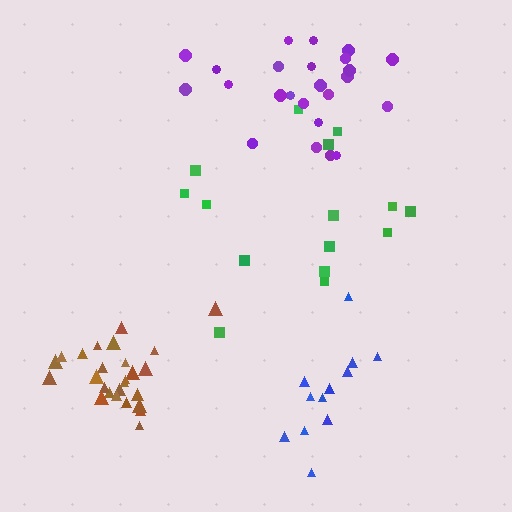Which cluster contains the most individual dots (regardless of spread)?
Brown (26).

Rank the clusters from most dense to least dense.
brown, blue, purple, green.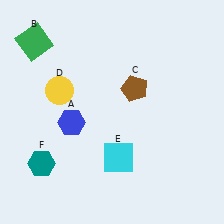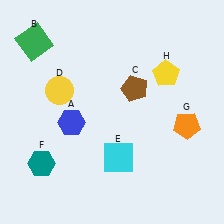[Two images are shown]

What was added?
An orange pentagon (G), a yellow pentagon (H) were added in Image 2.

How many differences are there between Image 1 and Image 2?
There are 2 differences between the two images.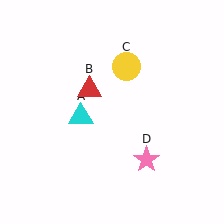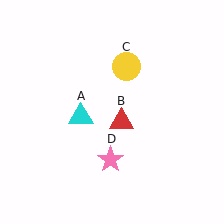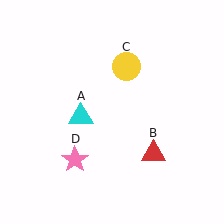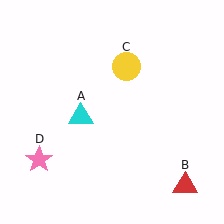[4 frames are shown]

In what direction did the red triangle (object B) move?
The red triangle (object B) moved down and to the right.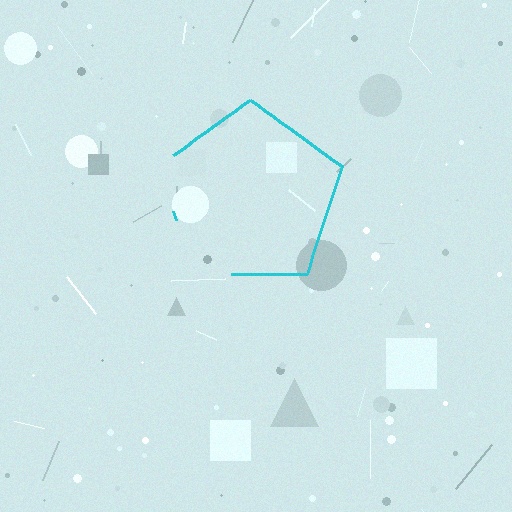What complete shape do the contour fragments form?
The contour fragments form a pentagon.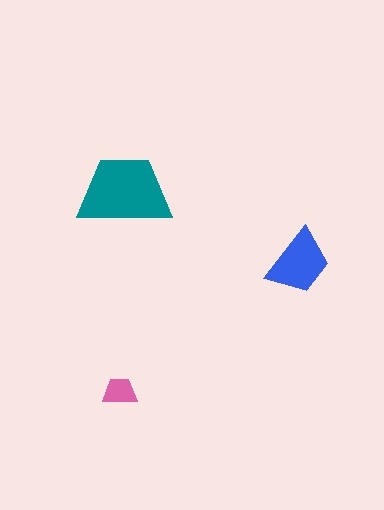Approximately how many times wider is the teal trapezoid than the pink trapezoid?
About 2.5 times wider.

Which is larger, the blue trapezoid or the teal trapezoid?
The teal one.